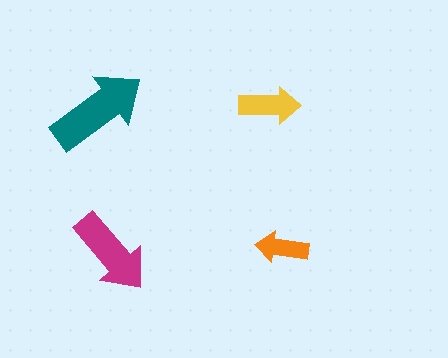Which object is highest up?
The yellow arrow is topmost.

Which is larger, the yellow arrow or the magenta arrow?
The magenta one.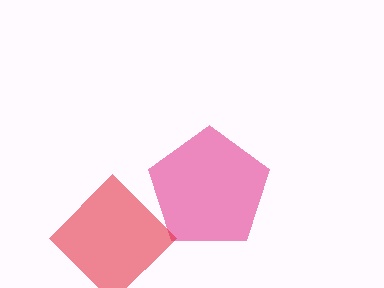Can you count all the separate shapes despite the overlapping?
Yes, there are 2 separate shapes.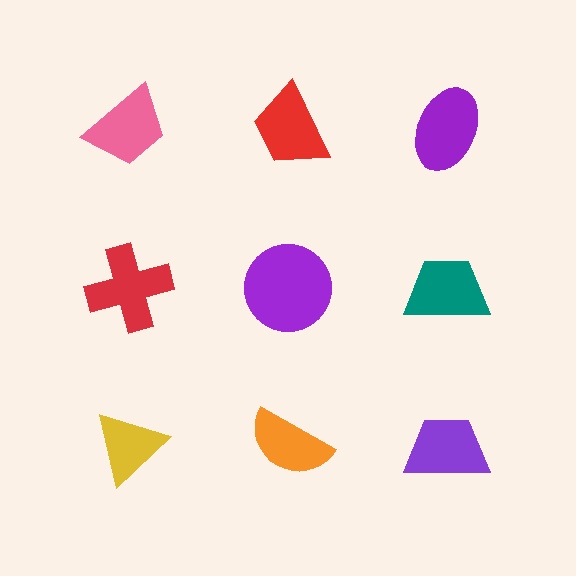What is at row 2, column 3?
A teal trapezoid.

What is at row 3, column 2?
An orange semicircle.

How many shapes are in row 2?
3 shapes.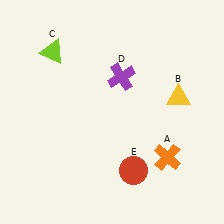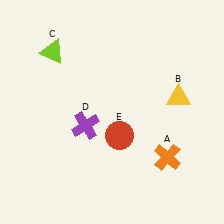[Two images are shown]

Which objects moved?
The objects that moved are: the purple cross (D), the red circle (E).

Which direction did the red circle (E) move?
The red circle (E) moved up.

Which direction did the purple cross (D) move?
The purple cross (D) moved down.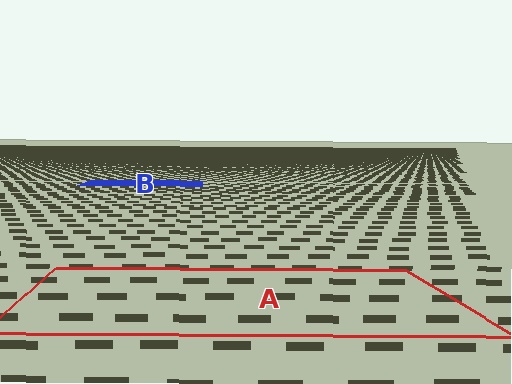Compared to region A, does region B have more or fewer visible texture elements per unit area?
Region B has more texture elements per unit area — they are packed more densely because it is farther away.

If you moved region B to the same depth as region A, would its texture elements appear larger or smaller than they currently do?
They would appear larger. At a closer depth, the same texture elements are projected at a bigger on-screen size.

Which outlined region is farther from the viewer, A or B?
Region B is farther from the viewer — the texture elements inside it appear smaller and more densely packed.